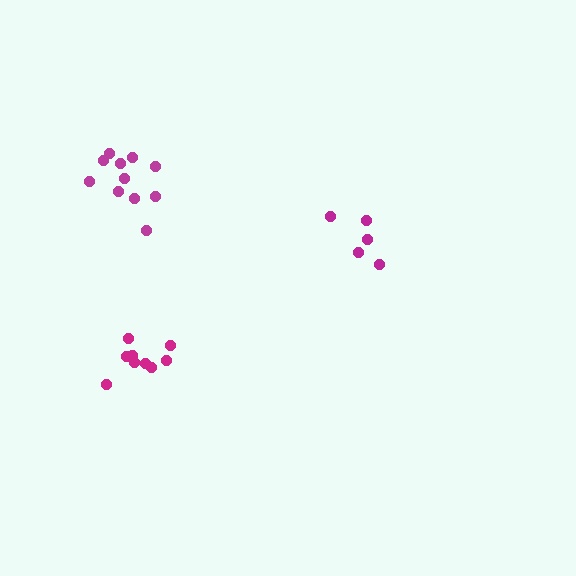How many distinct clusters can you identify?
There are 3 distinct clusters.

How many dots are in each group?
Group 1: 5 dots, Group 2: 11 dots, Group 3: 9 dots (25 total).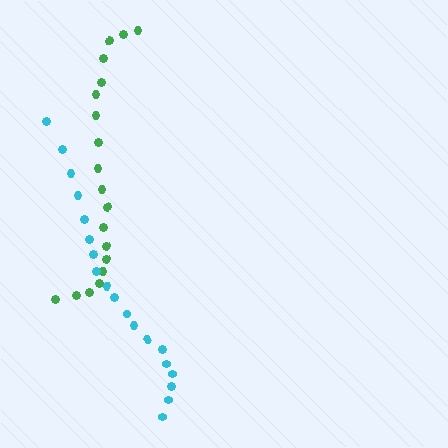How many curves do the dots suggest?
There are 2 distinct paths.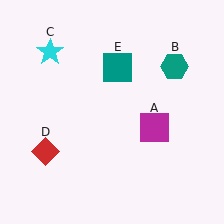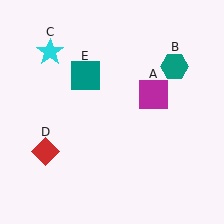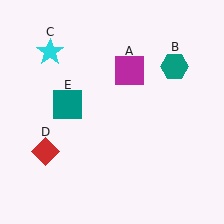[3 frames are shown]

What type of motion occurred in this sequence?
The magenta square (object A), teal square (object E) rotated counterclockwise around the center of the scene.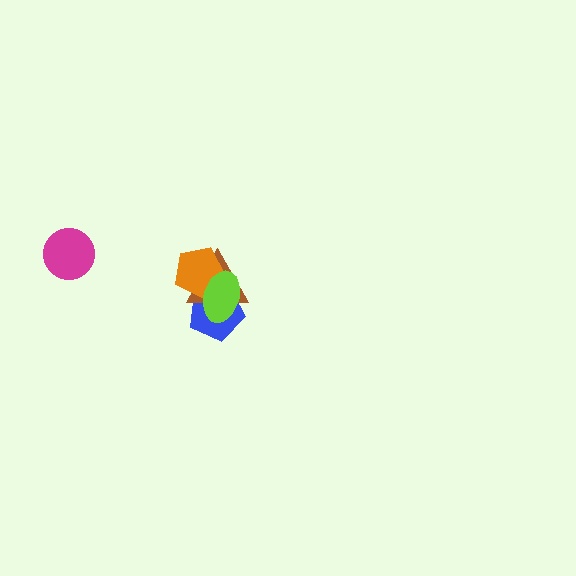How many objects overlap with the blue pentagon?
3 objects overlap with the blue pentagon.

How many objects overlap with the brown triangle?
3 objects overlap with the brown triangle.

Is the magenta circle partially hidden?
No, no other shape covers it.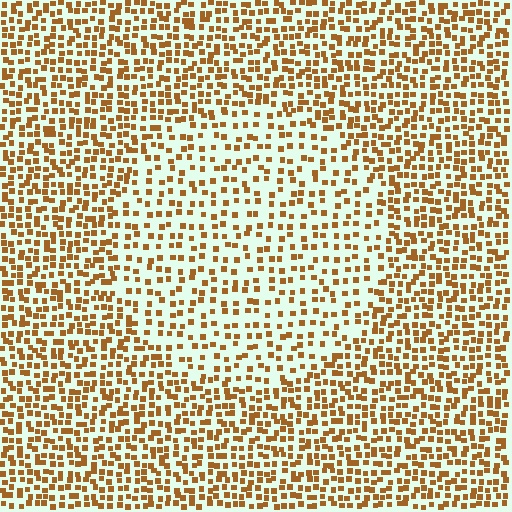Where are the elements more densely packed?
The elements are more densely packed outside the circle boundary.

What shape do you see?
I see a circle.